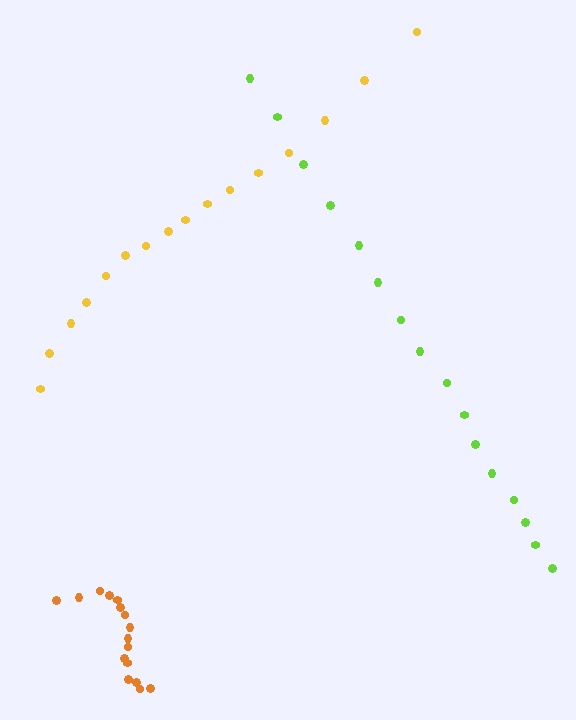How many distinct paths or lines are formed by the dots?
There are 3 distinct paths.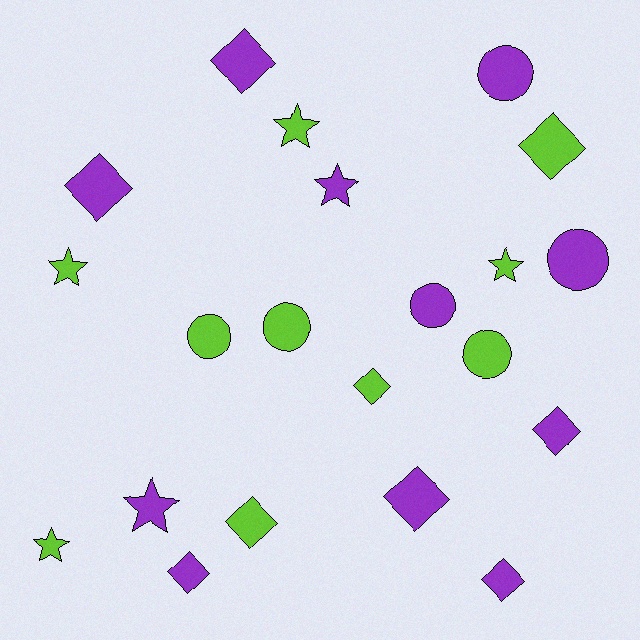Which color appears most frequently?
Purple, with 11 objects.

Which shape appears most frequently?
Diamond, with 9 objects.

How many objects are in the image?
There are 21 objects.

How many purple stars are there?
There are 2 purple stars.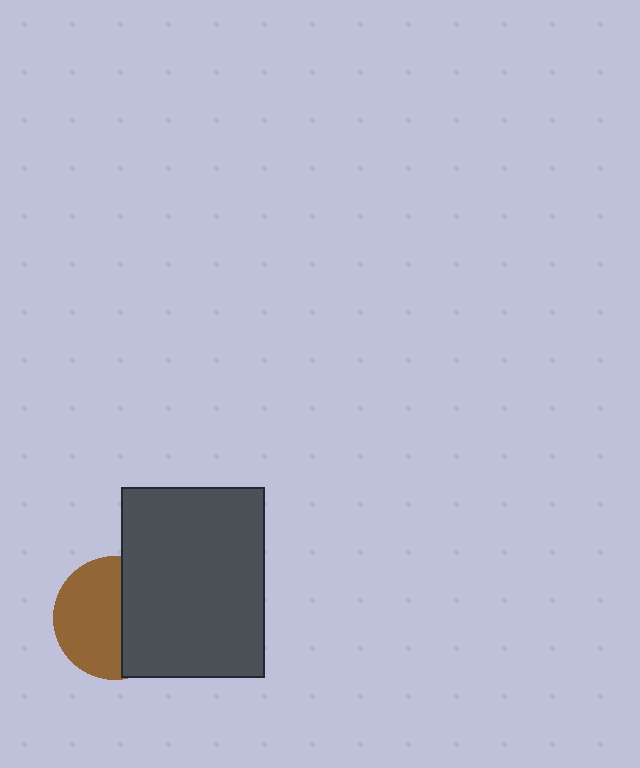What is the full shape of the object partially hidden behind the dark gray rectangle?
The partially hidden object is a brown circle.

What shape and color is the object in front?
The object in front is a dark gray rectangle.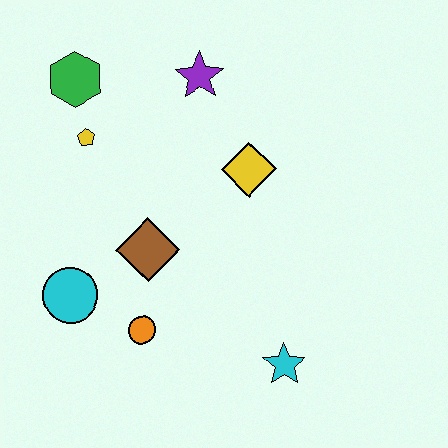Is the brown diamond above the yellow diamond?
No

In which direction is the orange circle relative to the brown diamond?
The orange circle is below the brown diamond.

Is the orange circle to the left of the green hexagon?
No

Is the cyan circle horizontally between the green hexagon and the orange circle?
No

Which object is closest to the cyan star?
The orange circle is closest to the cyan star.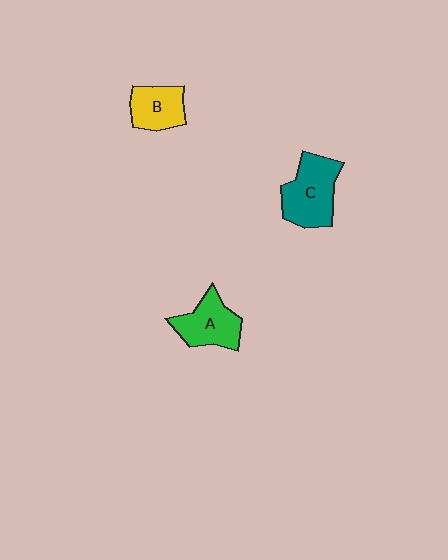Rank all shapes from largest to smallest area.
From largest to smallest: C (teal), A (green), B (yellow).